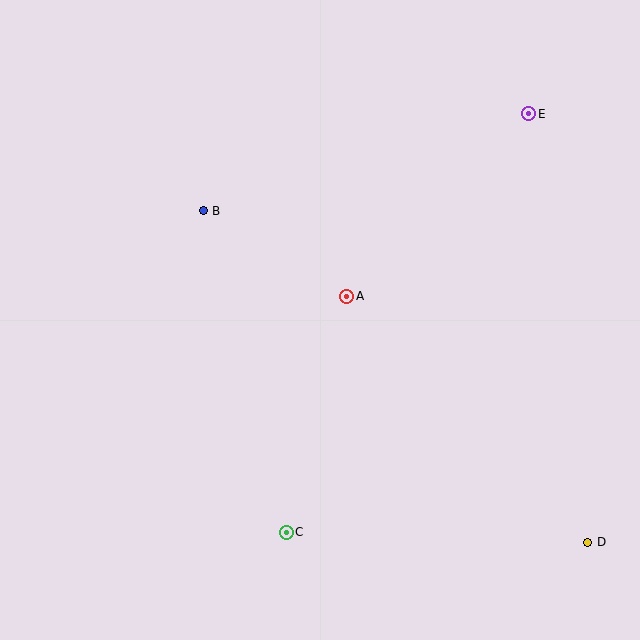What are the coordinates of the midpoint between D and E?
The midpoint between D and E is at (558, 328).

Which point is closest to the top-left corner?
Point B is closest to the top-left corner.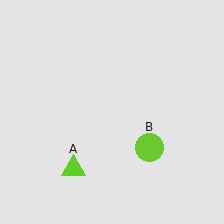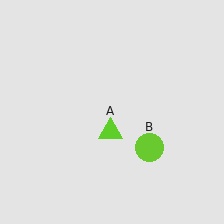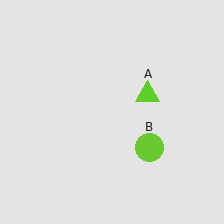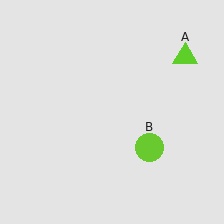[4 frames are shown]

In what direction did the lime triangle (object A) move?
The lime triangle (object A) moved up and to the right.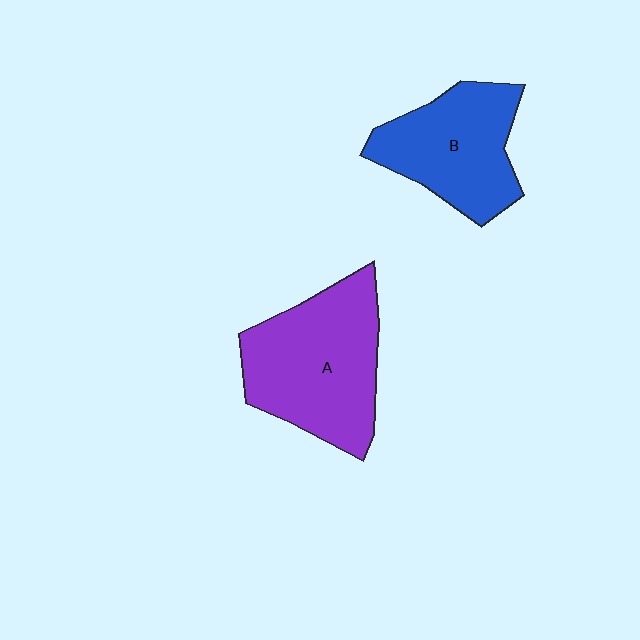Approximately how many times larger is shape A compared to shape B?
Approximately 1.3 times.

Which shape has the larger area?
Shape A (purple).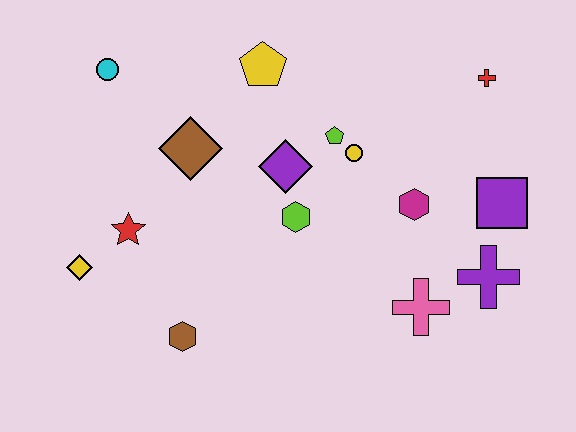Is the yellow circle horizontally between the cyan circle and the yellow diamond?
No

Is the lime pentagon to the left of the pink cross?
Yes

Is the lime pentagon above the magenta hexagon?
Yes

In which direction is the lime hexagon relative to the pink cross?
The lime hexagon is to the left of the pink cross.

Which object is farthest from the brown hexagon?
The red cross is farthest from the brown hexagon.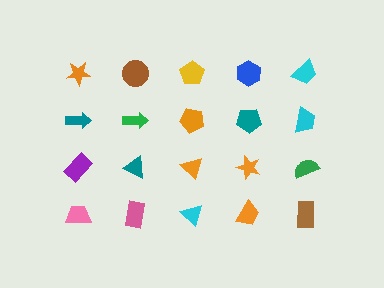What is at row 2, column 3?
An orange pentagon.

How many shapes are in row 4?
5 shapes.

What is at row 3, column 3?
An orange triangle.